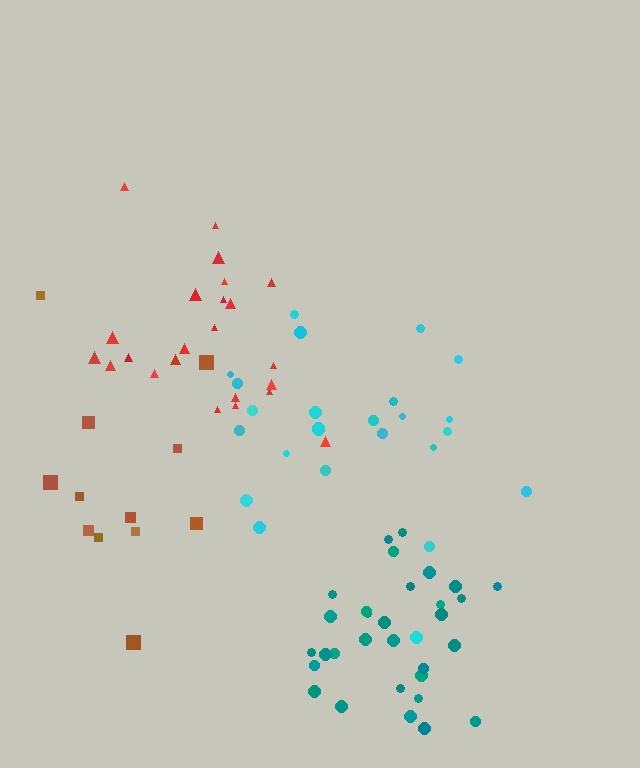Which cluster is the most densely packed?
Teal.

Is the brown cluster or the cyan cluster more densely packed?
Cyan.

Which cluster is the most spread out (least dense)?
Brown.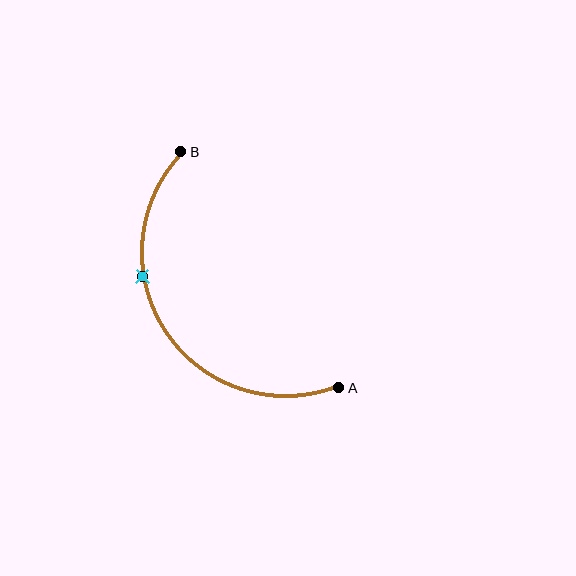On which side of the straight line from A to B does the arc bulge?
The arc bulges below and to the left of the straight line connecting A and B.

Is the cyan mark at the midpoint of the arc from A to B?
No. The cyan mark lies on the arc but is closer to endpoint B. The arc midpoint would be at the point on the curve equidistant along the arc from both A and B.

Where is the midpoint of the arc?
The arc midpoint is the point on the curve farthest from the straight line joining A and B. It sits below and to the left of that line.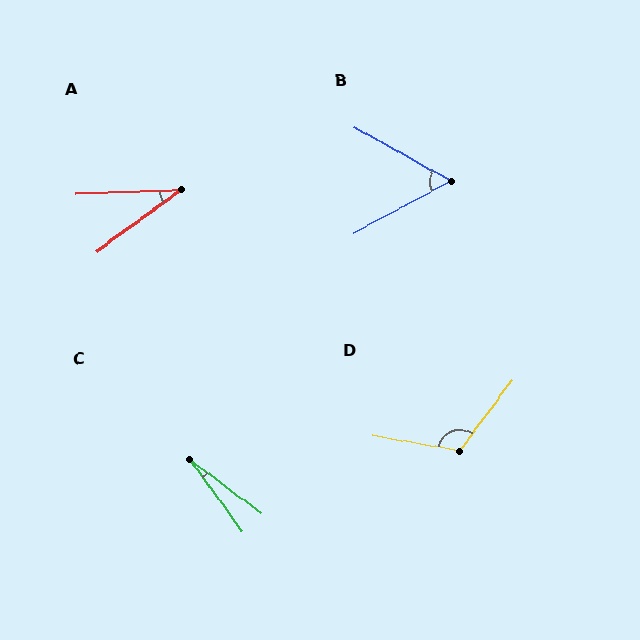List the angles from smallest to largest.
C (17°), A (33°), B (58°), D (117°).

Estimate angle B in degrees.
Approximately 58 degrees.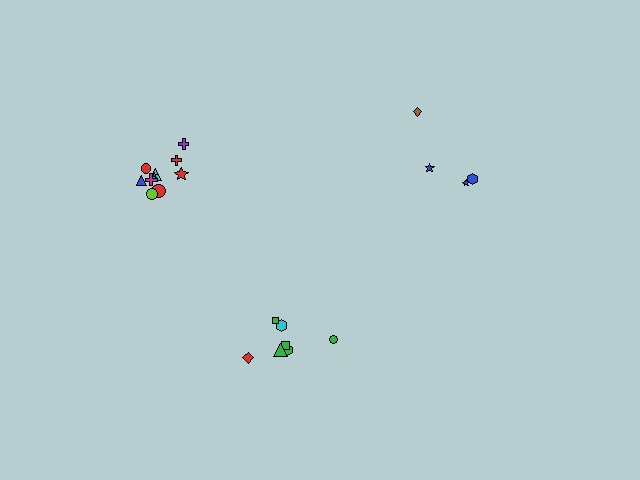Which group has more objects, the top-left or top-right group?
The top-left group.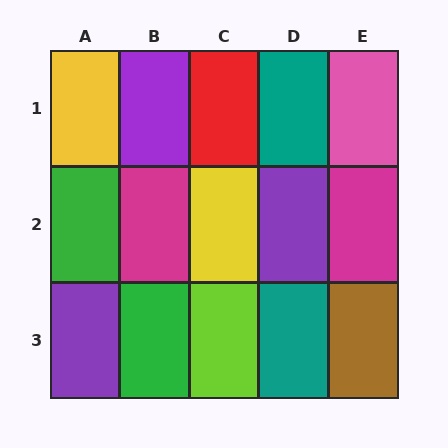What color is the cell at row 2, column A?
Green.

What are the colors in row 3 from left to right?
Purple, green, lime, teal, brown.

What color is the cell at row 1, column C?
Red.